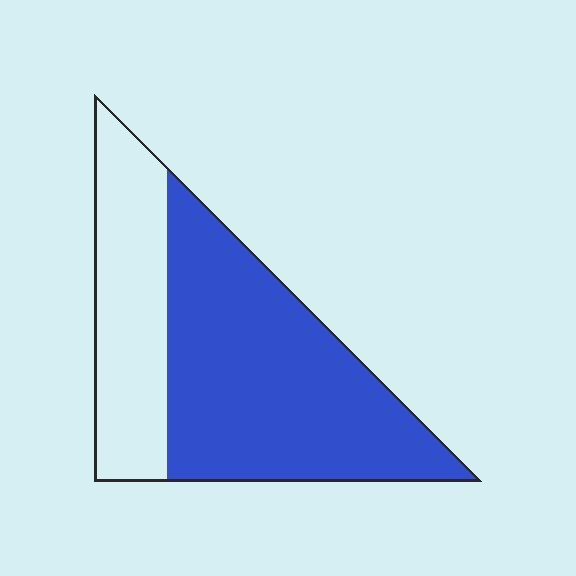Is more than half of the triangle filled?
Yes.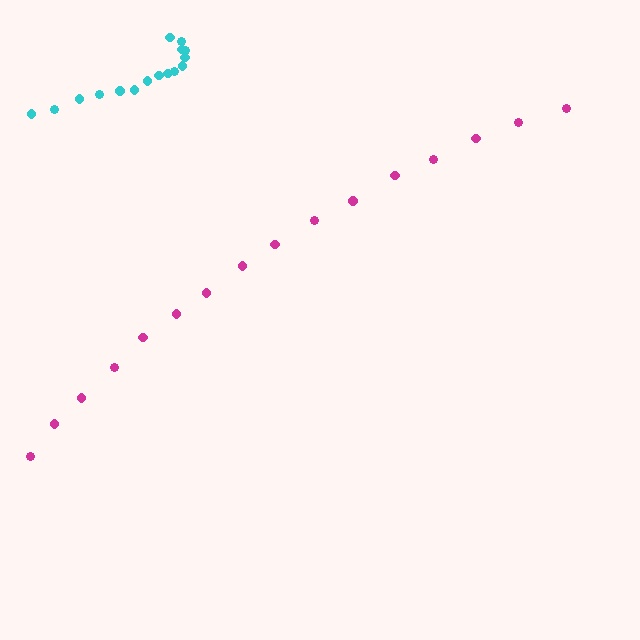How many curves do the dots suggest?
There are 2 distinct paths.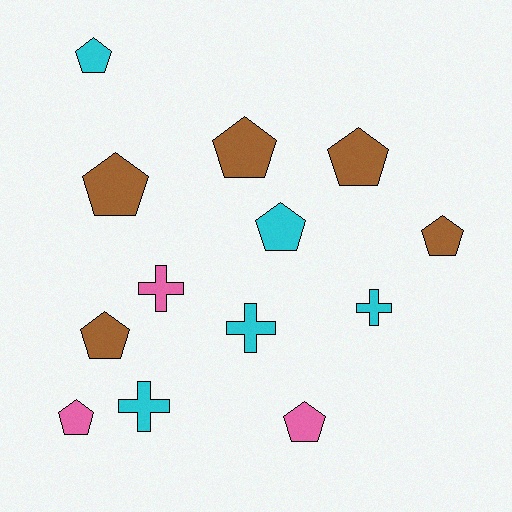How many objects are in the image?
There are 13 objects.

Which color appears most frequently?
Brown, with 5 objects.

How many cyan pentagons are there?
There are 2 cyan pentagons.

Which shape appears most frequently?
Pentagon, with 9 objects.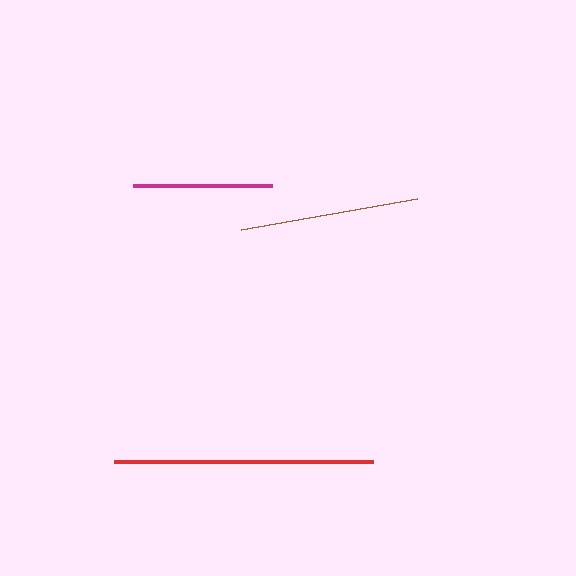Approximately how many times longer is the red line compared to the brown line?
The red line is approximately 1.4 times the length of the brown line.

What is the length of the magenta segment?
The magenta segment is approximately 138 pixels long.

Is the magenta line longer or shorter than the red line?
The red line is longer than the magenta line.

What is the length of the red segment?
The red segment is approximately 259 pixels long.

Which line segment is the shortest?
The magenta line is the shortest at approximately 138 pixels.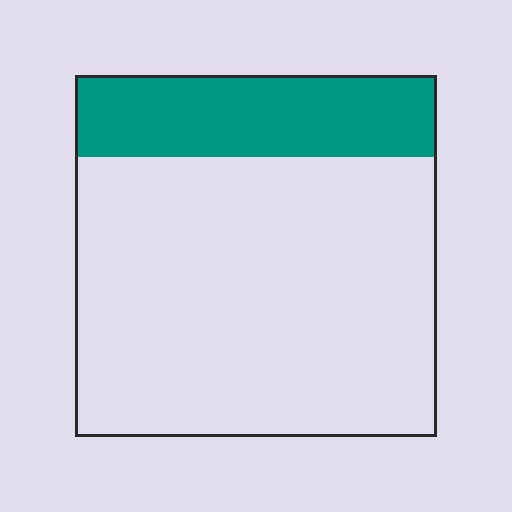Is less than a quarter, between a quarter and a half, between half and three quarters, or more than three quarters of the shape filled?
Less than a quarter.